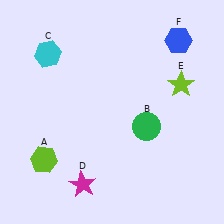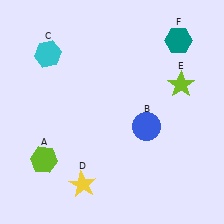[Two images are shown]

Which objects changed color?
B changed from green to blue. D changed from magenta to yellow. F changed from blue to teal.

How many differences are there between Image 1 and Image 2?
There are 3 differences between the two images.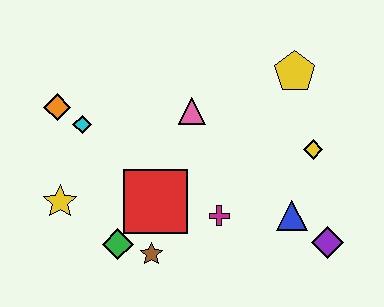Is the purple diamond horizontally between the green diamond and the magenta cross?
No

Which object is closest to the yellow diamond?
The blue triangle is closest to the yellow diamond.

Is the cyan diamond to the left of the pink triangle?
Yes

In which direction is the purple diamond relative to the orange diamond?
The purple diamond is to the right of the orange diamond.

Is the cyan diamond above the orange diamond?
No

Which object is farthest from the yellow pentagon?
The yellow star is farthest from the yellow pentagon.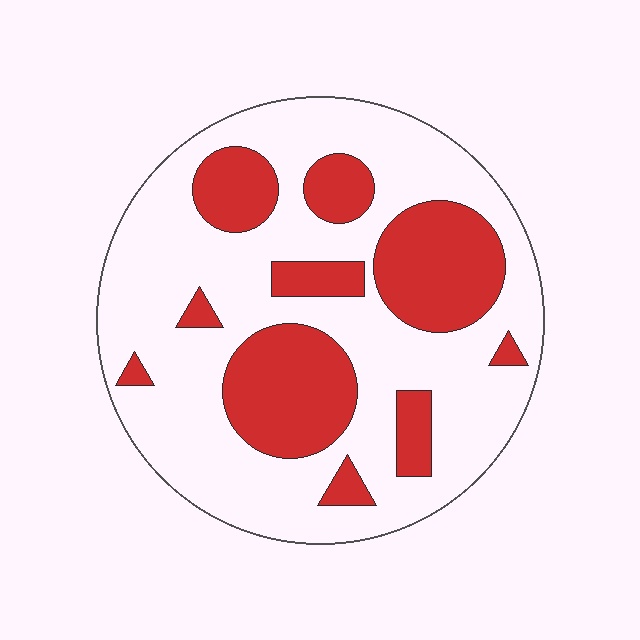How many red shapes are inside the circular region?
10.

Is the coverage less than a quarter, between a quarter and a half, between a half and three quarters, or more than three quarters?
Between a quarter and a half.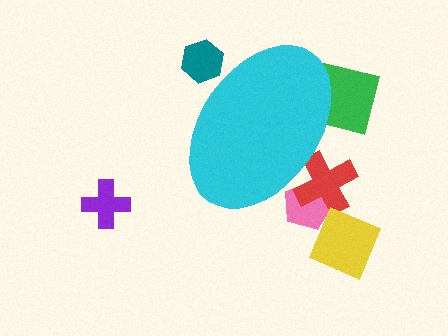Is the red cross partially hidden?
Yes, the red cross is partially hidden behind the cyan ellipse.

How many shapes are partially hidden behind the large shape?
4 shapes are partially hidden.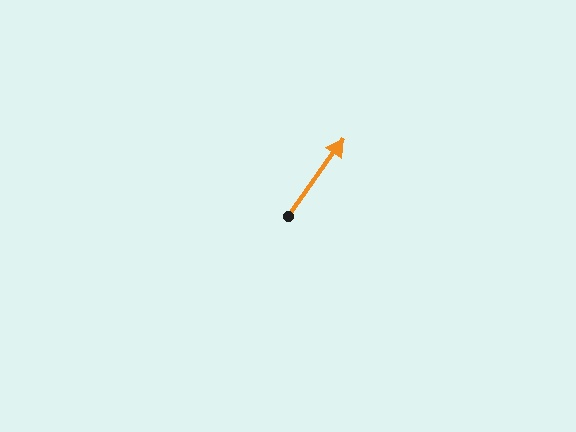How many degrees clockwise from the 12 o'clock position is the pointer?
Approximately 36 degrees.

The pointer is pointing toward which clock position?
Roughly 1 o'clock.